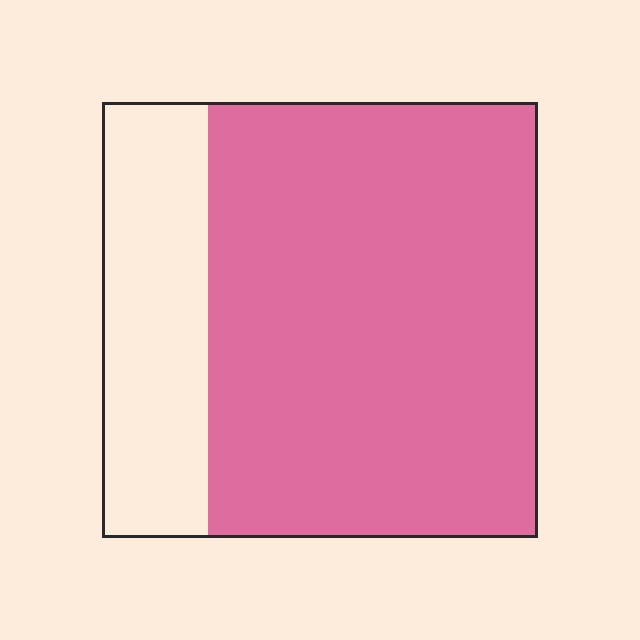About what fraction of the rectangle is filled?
About three quarters (3/4).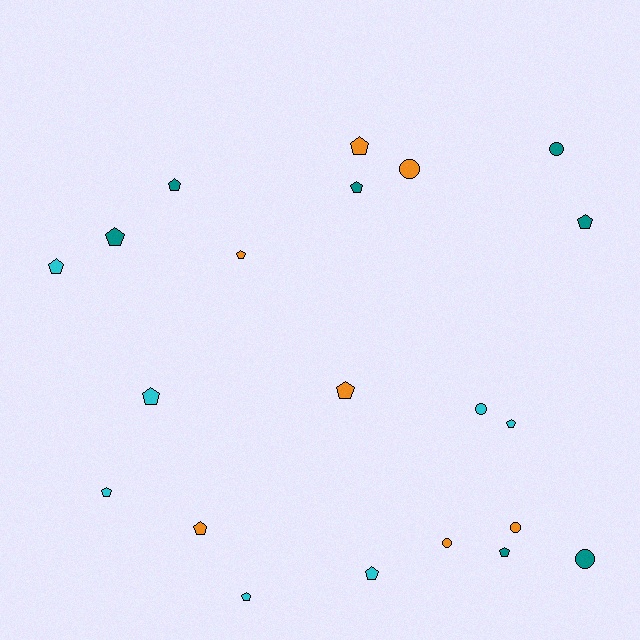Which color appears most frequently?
Orange, with 7 objects.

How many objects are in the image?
There are 21 objects.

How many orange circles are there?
There are 3 orange circles.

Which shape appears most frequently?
Pentagon, with 15 objects.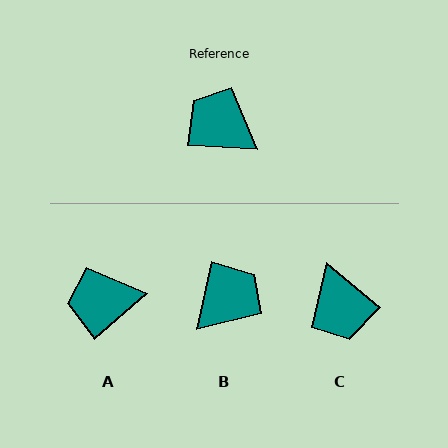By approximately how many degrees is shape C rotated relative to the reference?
Approximately 143 degrees counter-clockwise.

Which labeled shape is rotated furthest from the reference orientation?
C, about 143 degrees away.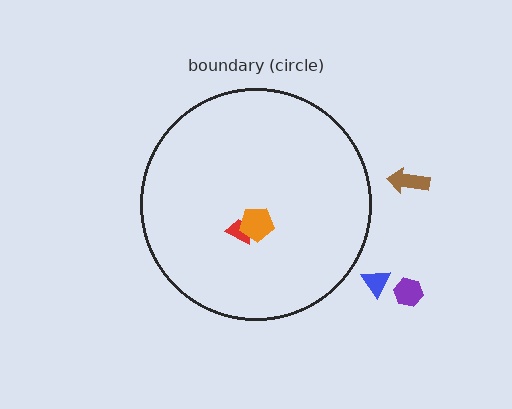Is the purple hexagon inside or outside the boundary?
Outside.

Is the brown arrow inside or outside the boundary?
Outside.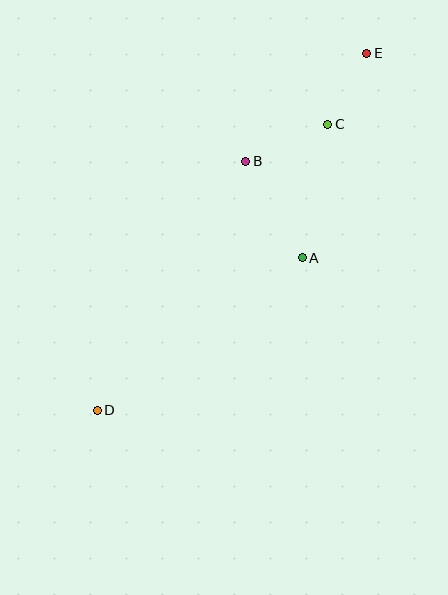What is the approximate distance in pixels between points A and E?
The distance between A and E is approximately 214 pixels.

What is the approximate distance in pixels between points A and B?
The distance between A and B is approximately 112 pixels.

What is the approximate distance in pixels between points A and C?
The distance between A and C is approximately 136 pixels.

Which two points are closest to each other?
Points C and E are closest to each other.